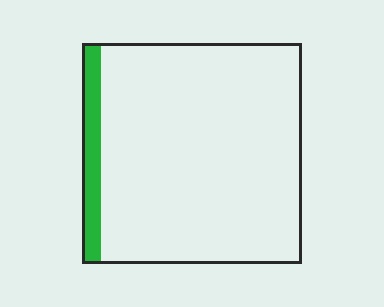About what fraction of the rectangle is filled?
About one tenth (1/10).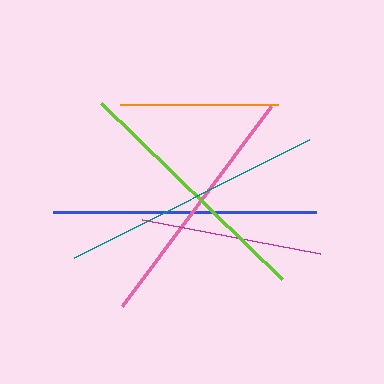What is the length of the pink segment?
The pink segment is approximately 249 pixels long.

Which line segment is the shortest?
The orange line is the shortest at approximately 158 pixels.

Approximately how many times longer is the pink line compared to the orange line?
The pink line is approximately 1.6 times the length of the orange line.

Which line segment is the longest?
The blue line is the longest at approximately 263 pixels.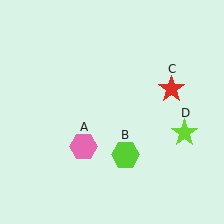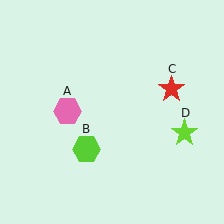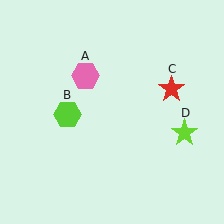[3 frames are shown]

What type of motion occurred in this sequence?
The pink hexagon (object A), lime hexagon (object B) rotated clockwise around the center of the scene.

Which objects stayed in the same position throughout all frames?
Red star (object C) and lime star (object D) remained stationary.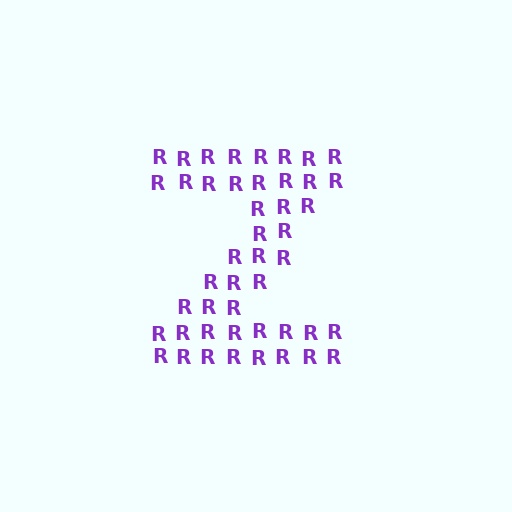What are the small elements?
The small elements are letter R's.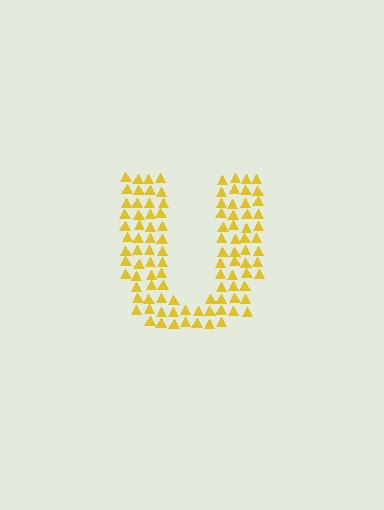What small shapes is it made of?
It is made of small triangles.